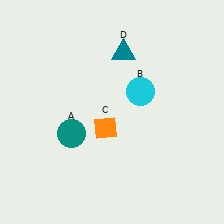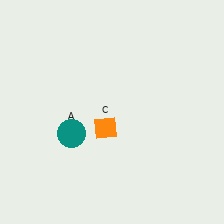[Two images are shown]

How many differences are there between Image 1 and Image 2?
There are 2 differences between the two images.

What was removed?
The teal triangle (D), the cyan circle (B) were removed in Image 2.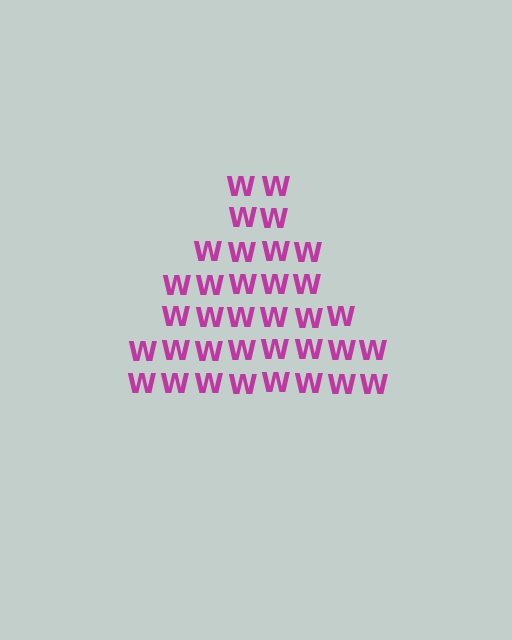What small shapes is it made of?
It is made of small letter W's.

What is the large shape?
The large shape is a triangle.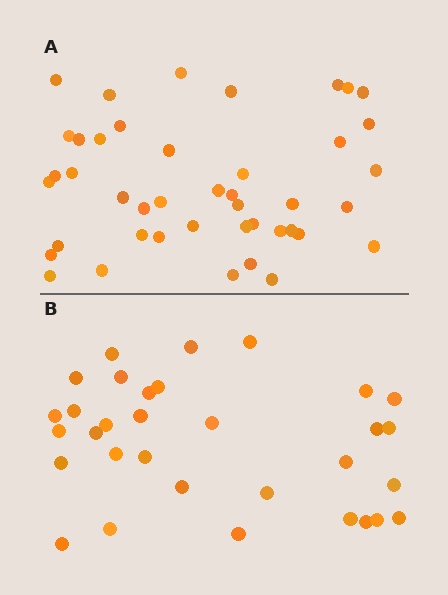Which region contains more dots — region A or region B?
Region A (the top region) has more dots.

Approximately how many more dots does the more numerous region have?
Region A has roughly 12 or so more dots than region B.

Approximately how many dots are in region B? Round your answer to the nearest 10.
About 30 dots. (The exact count is 32, which rounds to 30.)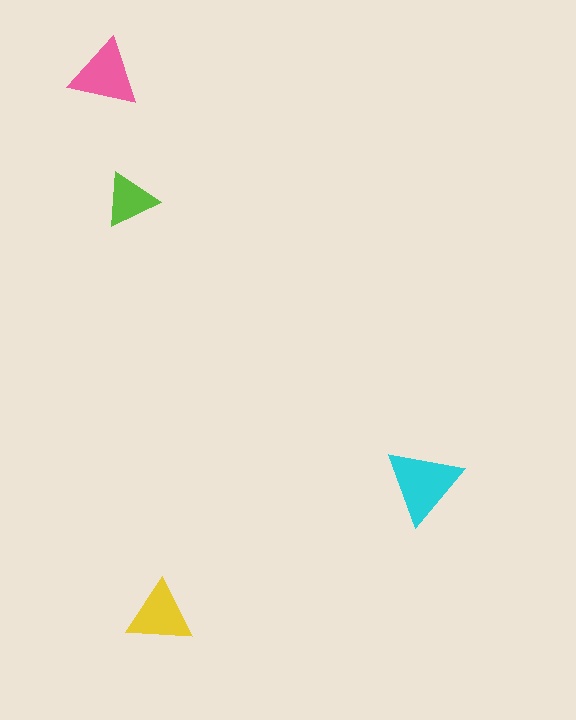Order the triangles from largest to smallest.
the cyan one, the pink one, the yellow one, the lime one.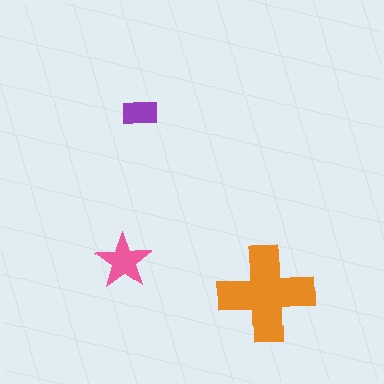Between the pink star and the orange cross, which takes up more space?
The orange cross.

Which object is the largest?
The orange cross.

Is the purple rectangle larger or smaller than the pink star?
Smaller.